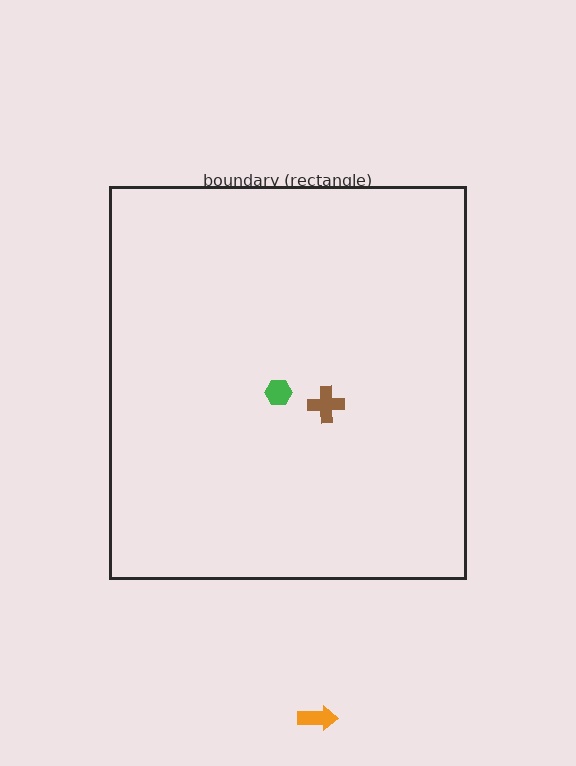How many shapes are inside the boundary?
2 inside, 1 outside.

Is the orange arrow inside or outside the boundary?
Outside.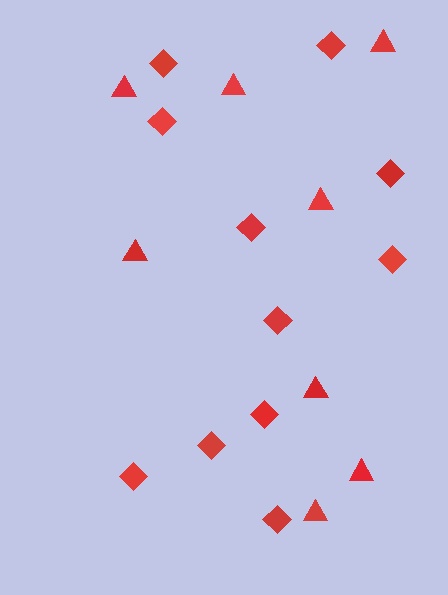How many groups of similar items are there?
There are 2 groups: one group of diamonds (11) and one group of triangles (8).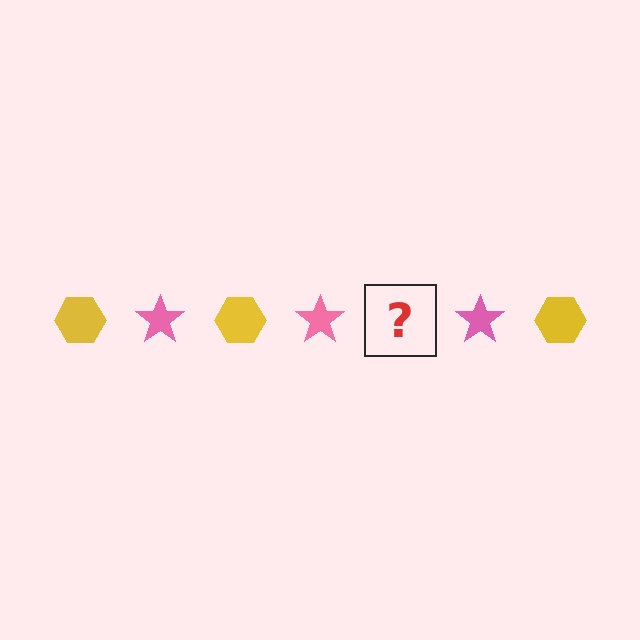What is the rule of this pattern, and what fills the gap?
The rule is that the pattern alternates between yellow hexagon and pink star. The gap should be filled with a yellow hexagon.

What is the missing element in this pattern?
The missing element is a yellow hexagon.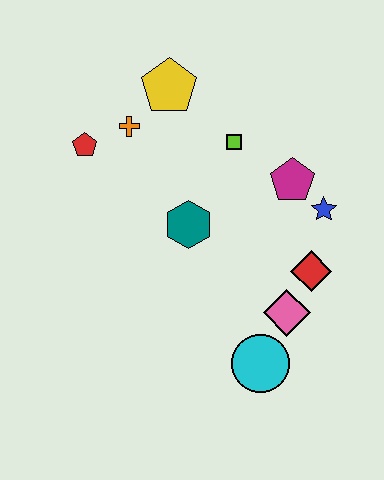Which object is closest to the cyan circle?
The pink diamond is closest to the cyan circle.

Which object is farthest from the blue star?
The red pentagon is farthest from the blue star.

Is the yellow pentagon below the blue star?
No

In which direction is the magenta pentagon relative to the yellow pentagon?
The magenta pentagon is to the right of the yellow pentagon.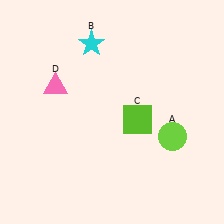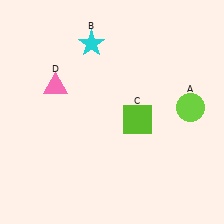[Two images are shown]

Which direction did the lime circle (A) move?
The lime circle (A) moved up.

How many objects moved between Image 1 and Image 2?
1 object moved between the two images.